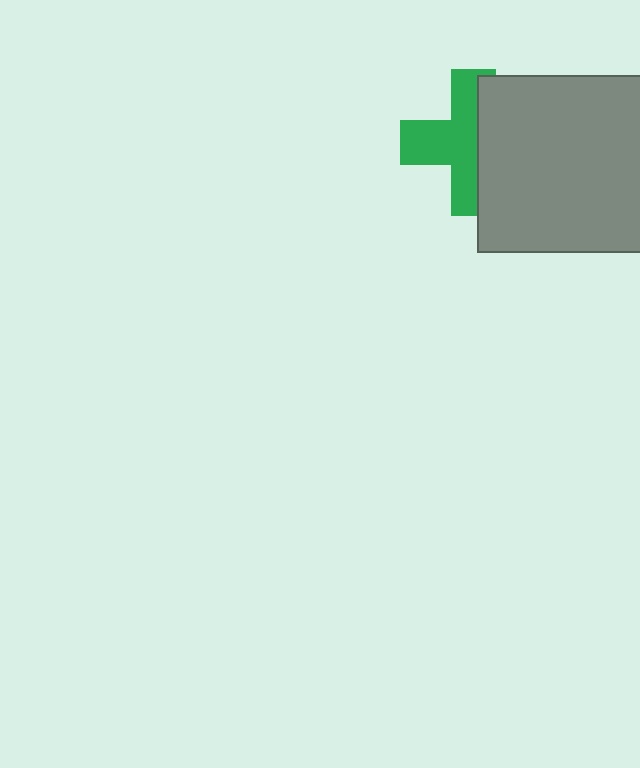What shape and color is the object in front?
The object in front is a gray rectangle.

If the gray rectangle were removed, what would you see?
You would see the complete green cross.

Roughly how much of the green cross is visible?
About half of it is visible (roughly 56%).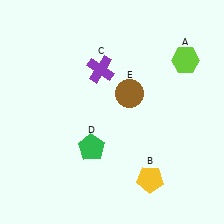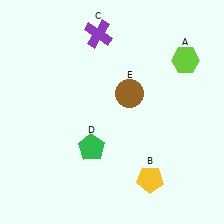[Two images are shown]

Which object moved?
The purple cross (C) moved up.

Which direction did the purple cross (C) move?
The purple cross (C) moved up.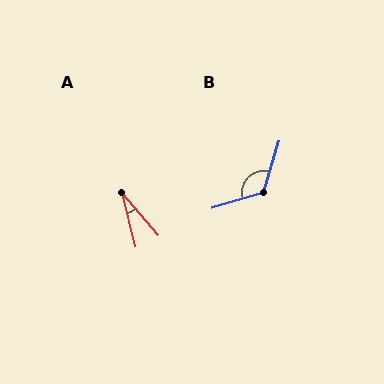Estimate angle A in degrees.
Approximately 27 degrees.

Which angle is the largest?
B, at approximately 123 degrees.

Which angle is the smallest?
A, at approximately 27 degrees.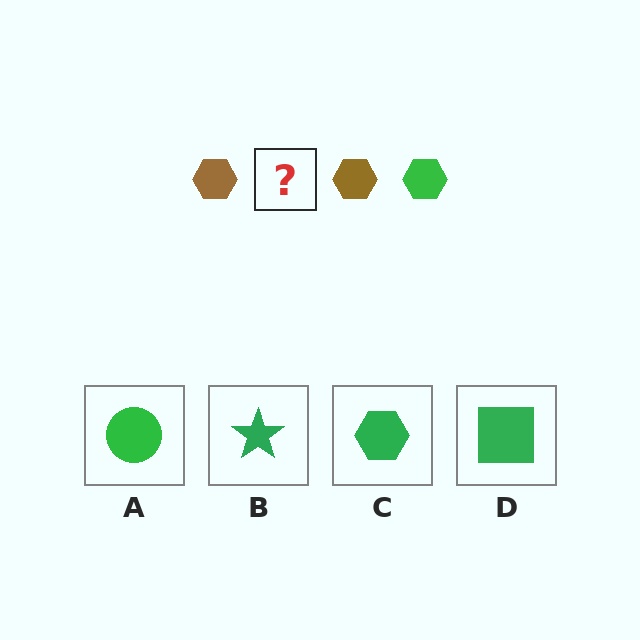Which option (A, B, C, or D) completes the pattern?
C.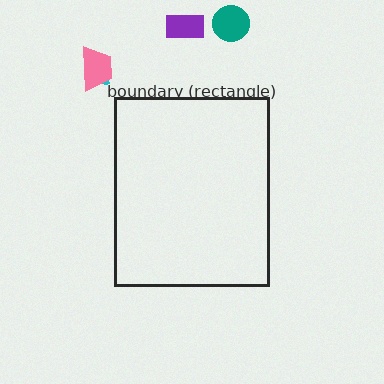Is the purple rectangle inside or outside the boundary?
Outside.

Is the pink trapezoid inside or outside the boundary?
Outside.